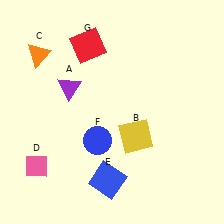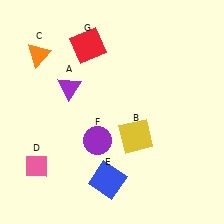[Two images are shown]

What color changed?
The circle (F) changed from blue in Image 1 to purple in Image 2.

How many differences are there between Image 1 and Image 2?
There is 1 difference between the two images.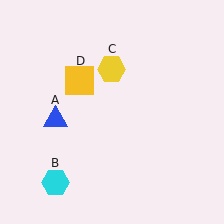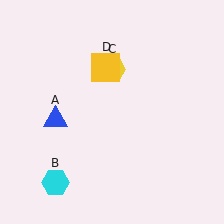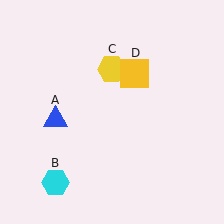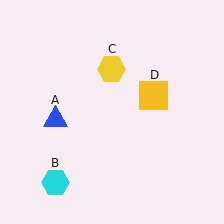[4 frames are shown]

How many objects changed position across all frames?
1 object changed position: yellow square (object D).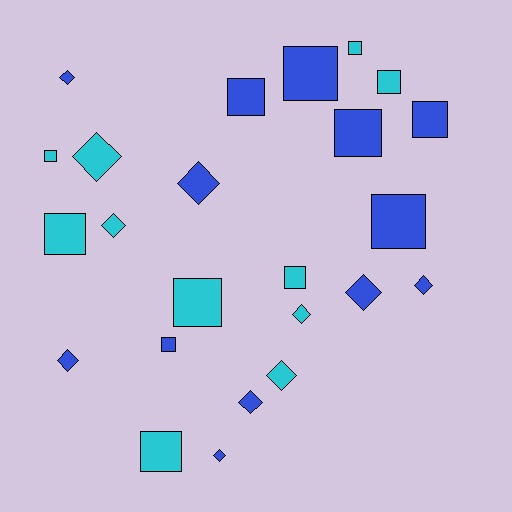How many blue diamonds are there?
There are 7 blue diamonds.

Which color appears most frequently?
Blue, with 13 objects.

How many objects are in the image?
There are 24 objects.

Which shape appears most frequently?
Square, with 13 objects.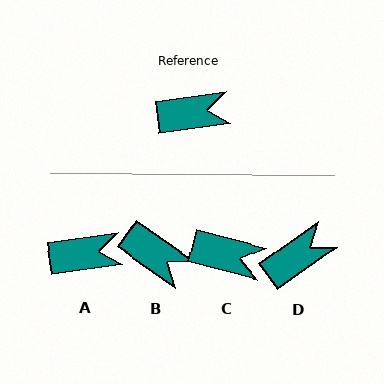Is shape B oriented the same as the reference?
No, it is off by about 43 degrees.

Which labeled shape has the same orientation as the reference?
A.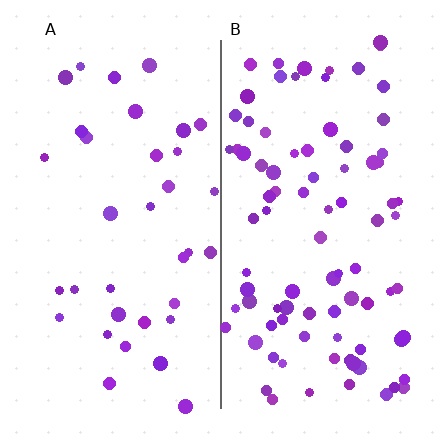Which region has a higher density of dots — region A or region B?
B (the right).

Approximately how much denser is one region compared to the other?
Approximately 2.4× — region B over region A.